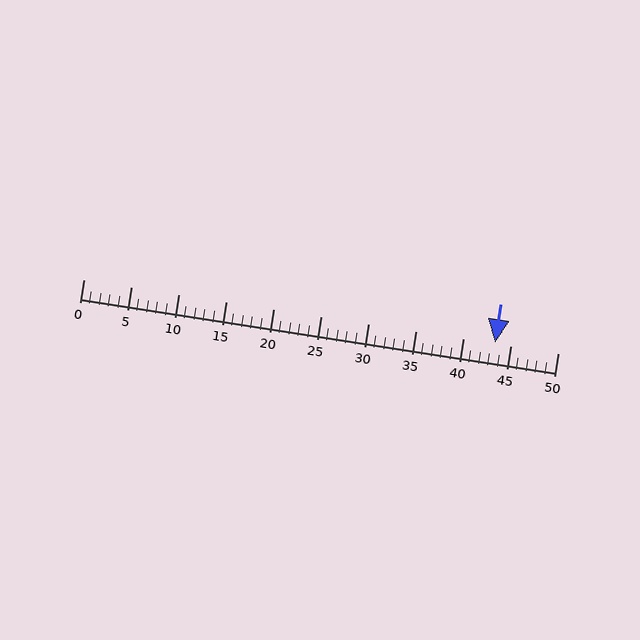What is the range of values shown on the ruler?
The ruler shows values from 0 to 50.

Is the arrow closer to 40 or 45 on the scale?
The arrow is closer to 45.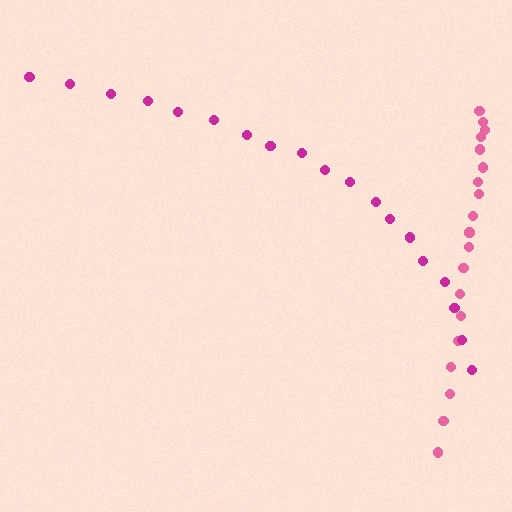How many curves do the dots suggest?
There are 2 distinct paths.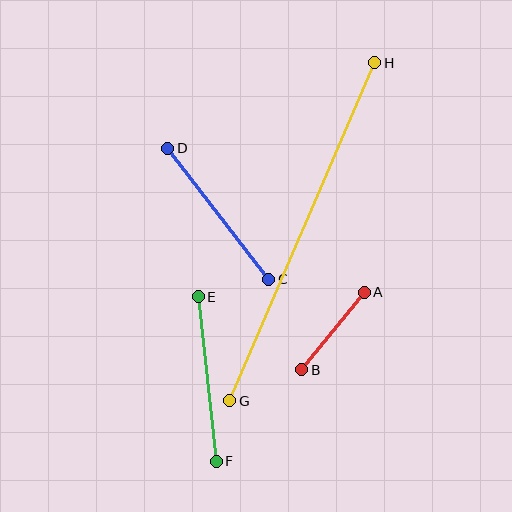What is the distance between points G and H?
The distance is approximately 368 pixels.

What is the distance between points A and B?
The distance is approximately 100 pixels.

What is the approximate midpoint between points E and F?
The midpoint is at approximately (207, 379) pixels.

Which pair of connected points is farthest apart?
Points G and H are farthest apart.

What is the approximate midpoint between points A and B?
The midpoint is at approximately (333, 331) pixels.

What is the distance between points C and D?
The distance is approximately 165 pixels.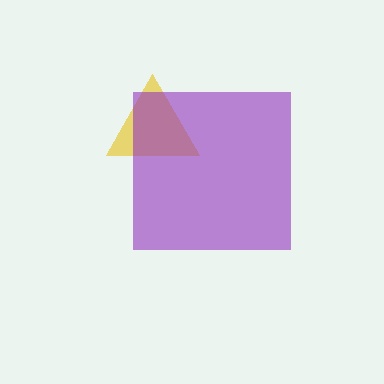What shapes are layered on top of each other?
The layered shapes are: a yellow triangle, a purple square.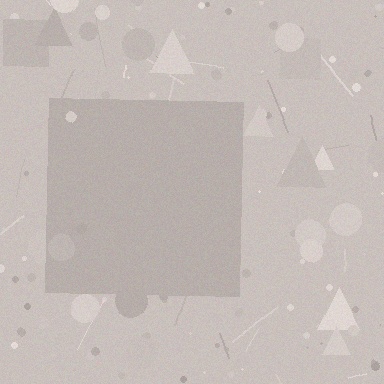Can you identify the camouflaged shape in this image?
The camouflaged shape is a square.